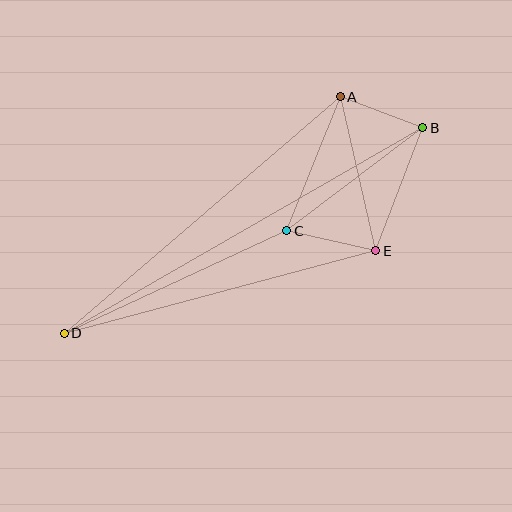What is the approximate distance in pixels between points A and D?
The distance between A and D is approximately 364 pixels.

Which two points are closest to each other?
Points A and B are closest to each other.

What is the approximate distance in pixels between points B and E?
The distance between B and E is approximately 131 pixels.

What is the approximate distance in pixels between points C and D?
The distance between C and D is approximately 245 pixels.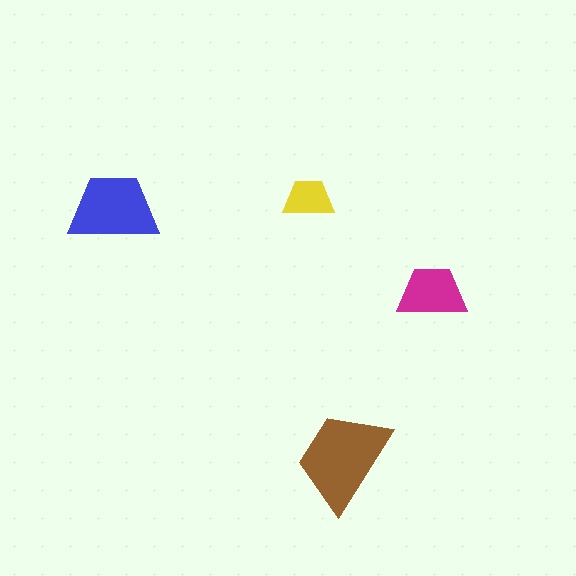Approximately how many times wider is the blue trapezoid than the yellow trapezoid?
About 2 times wider.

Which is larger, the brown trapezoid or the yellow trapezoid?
The brown one.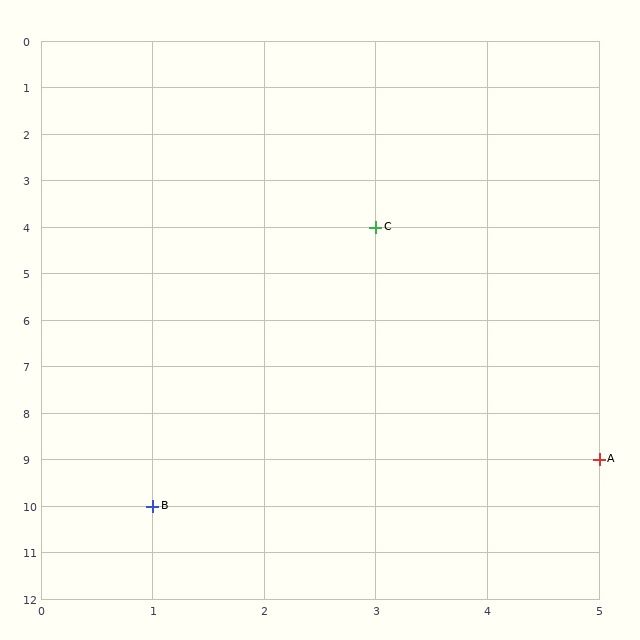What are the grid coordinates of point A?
Point A is at grid coordinates (5, 9).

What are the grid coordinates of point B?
Point B is at grid coordinates (1, 10).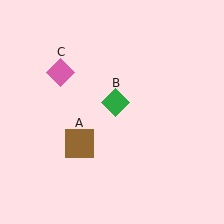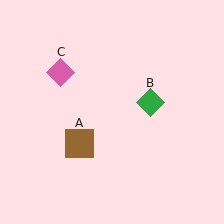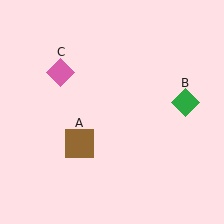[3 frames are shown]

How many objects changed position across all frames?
1 object changed position: green diamond (object B).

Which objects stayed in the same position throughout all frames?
Brown square (object A) and pink diamond (object C) remained stationary.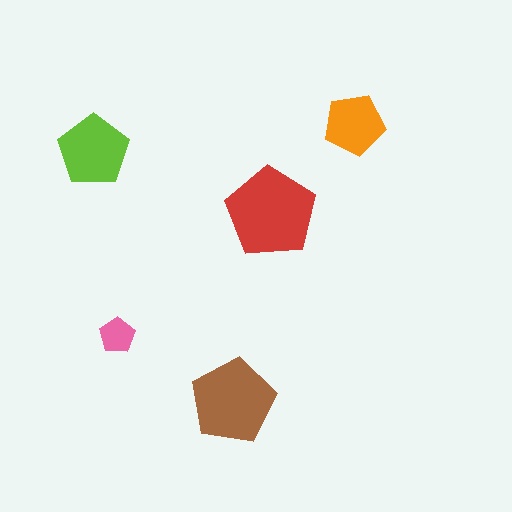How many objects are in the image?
There are 5 objects in the image.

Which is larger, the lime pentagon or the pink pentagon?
The lime one.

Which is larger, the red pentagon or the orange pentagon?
The red one.